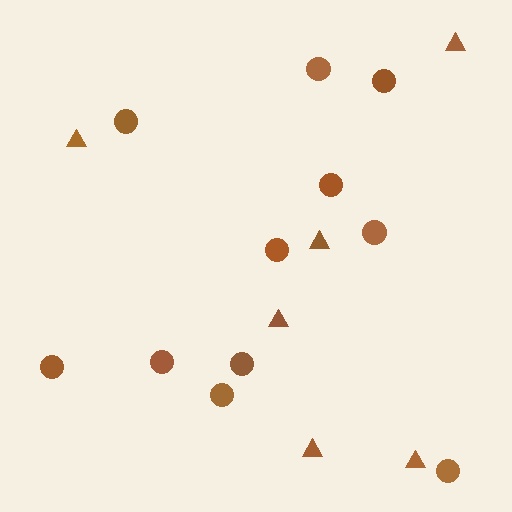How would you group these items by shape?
There are 2 groups: one group of triangles (6) and one group of circles (11).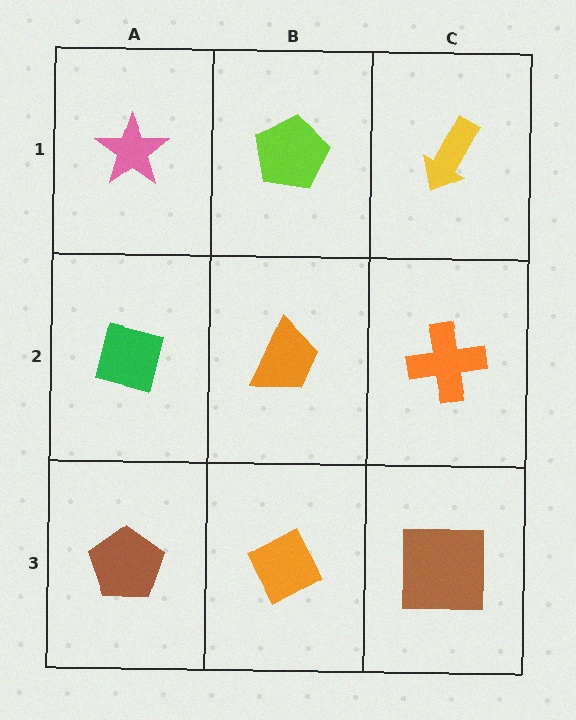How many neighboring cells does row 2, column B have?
4.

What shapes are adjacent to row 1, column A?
A green square (row 2, column A), a lime pentagon (row 1, column B).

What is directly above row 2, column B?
A lime pentagon.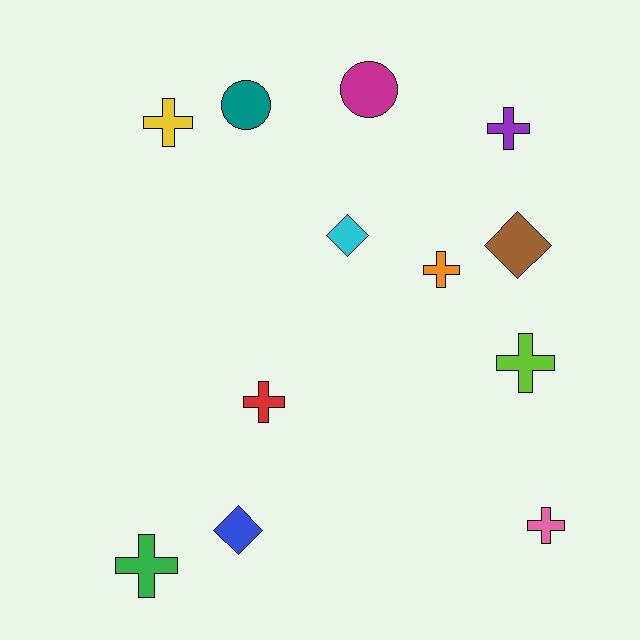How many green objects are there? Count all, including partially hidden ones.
There is 1 green object.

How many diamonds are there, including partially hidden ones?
There are 3 diamonds.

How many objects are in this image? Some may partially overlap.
There are 12 objects.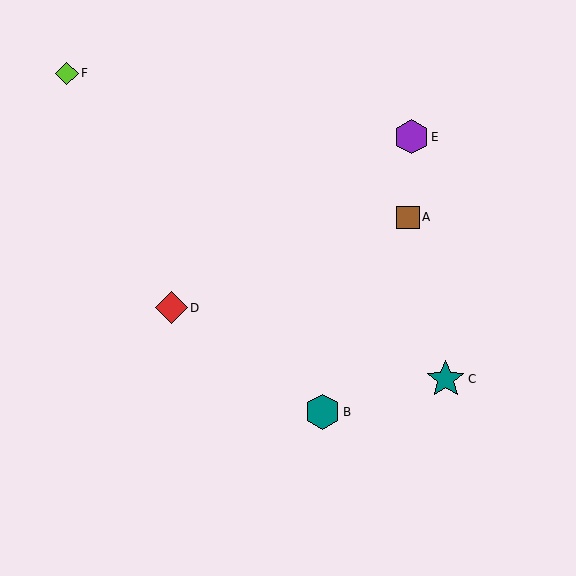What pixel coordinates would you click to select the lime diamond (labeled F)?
Click at (67, 73) to select the lime diamond F.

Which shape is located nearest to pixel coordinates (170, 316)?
The red diamond (labeled D) at (171, 308) is nearest to that location.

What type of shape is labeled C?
Shape C is a teal star.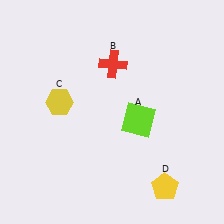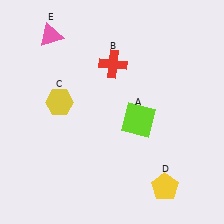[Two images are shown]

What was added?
A pink triangle (E) was added in Image 2.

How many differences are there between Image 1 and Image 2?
There is 1 difference between the two images.